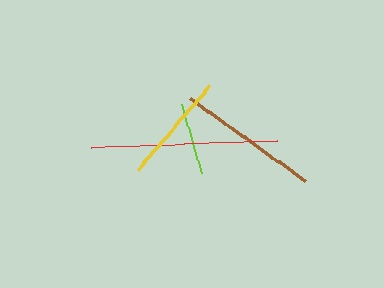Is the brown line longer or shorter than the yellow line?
The brown line is longer than the yellow line.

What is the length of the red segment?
The red segment is approximately 186 pixels long.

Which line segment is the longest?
The red line is the longest at approximately 186 pixels.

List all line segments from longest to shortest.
From longest to shortest: red, brown, yellow, lime.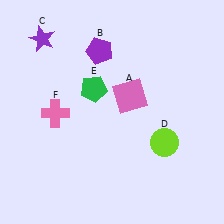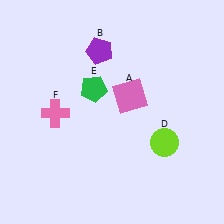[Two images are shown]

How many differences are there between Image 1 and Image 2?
There is 1 difference between the two images.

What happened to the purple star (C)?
The purple star (C) was removed in Image 2. It was in the top-left area of Image 1.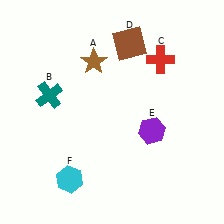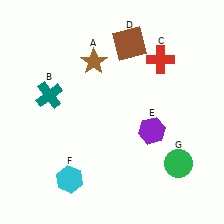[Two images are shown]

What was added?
A green circle (G) was added in Image 2.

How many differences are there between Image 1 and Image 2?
There is 1 difference between the two images.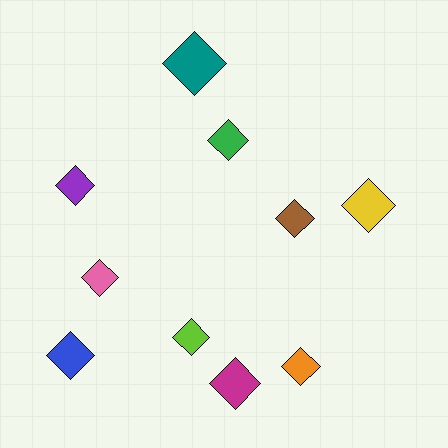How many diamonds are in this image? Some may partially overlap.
There are 10 diamonds.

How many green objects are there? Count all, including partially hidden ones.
There is 1 green object.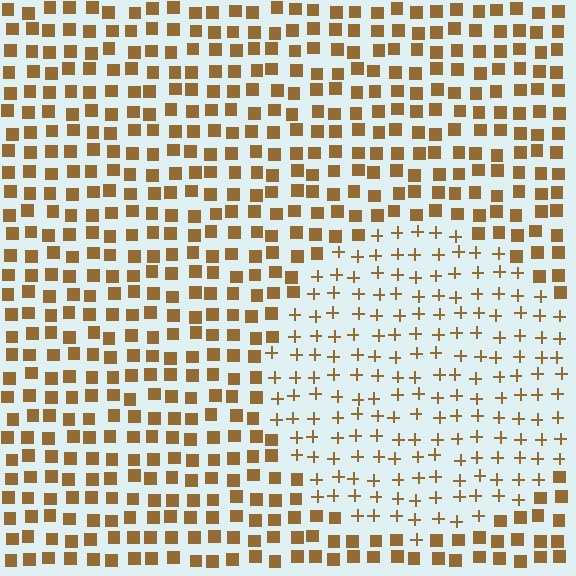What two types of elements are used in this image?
The image uses plus signs inside the circle region and squares outside it.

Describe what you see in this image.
The image is filled with small brown elements arranged in a uniform grid. A circle-shaped region contains plus signs, while the surrounding area contains squares. The boundary is defined purely by the change in element shape.